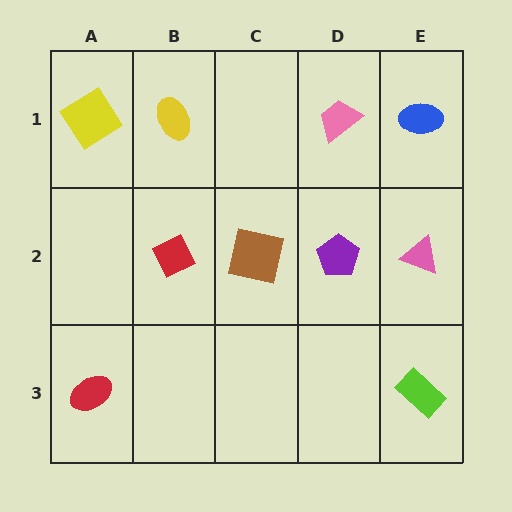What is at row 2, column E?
A pink triangle.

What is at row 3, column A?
A red ellipse.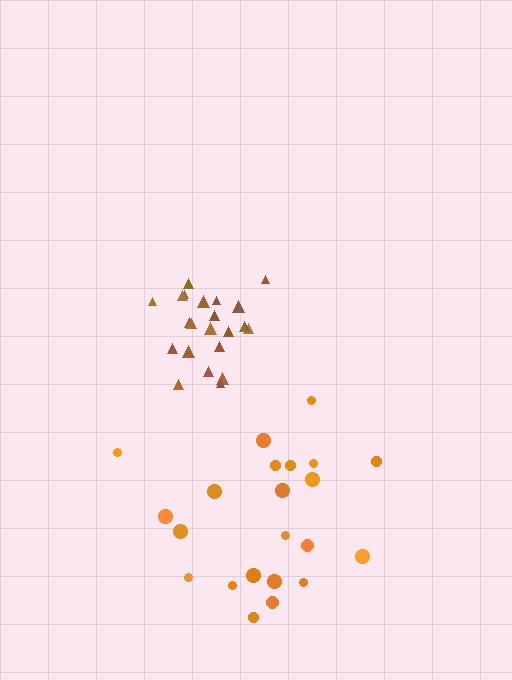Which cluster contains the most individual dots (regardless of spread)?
Brown (23).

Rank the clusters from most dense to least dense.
brown, orange.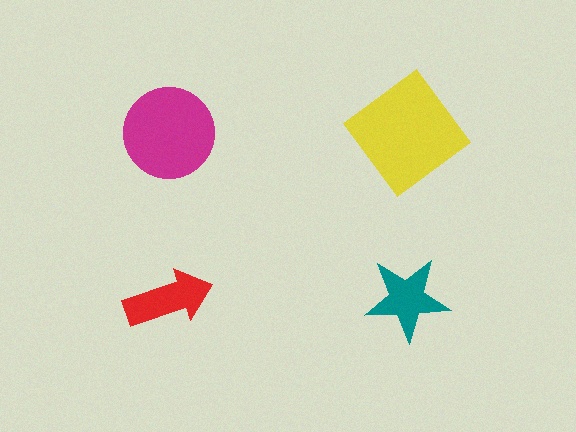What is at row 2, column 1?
A red arrow.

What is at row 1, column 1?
A magenta circle.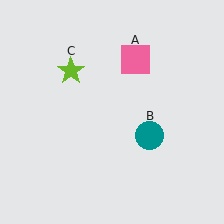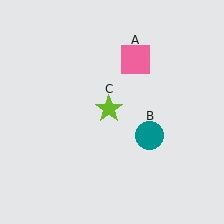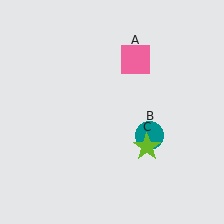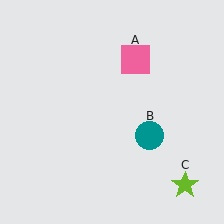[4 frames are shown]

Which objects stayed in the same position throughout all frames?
Pink square (object A) and teal circle (object B) remained stationary.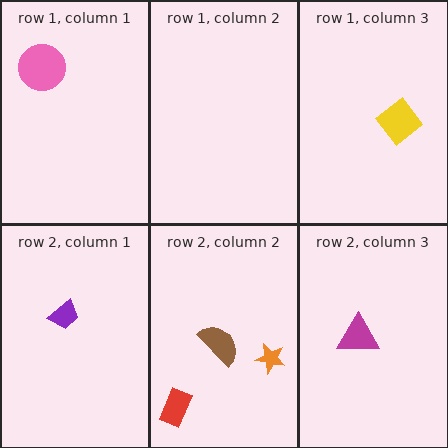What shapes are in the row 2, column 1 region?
The purple trapezoid.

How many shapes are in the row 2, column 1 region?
1.